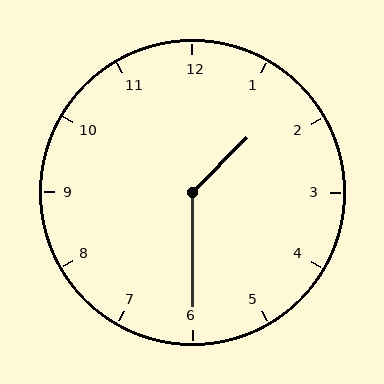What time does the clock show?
1:30.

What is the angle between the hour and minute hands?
Approximately 135 degrees.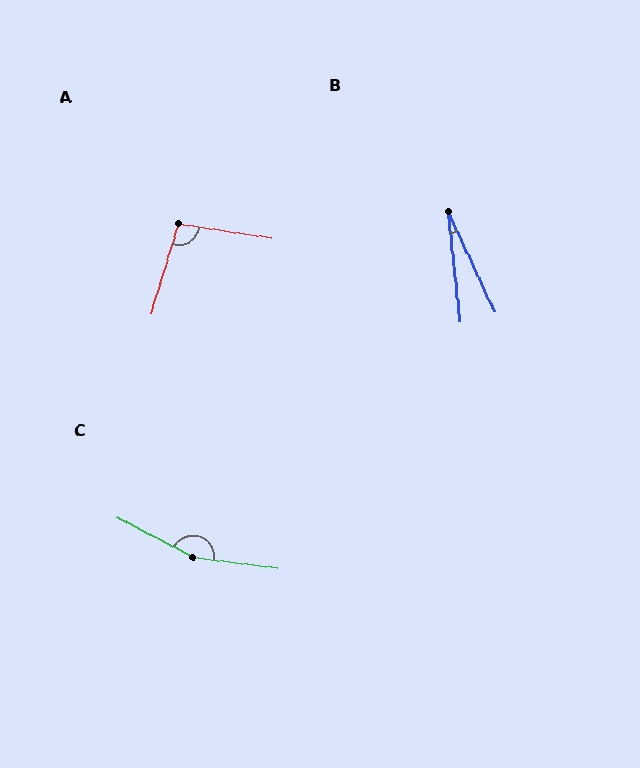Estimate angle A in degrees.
Approximately 98 degrees.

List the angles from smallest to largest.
B (19°), A (98°), C (159°).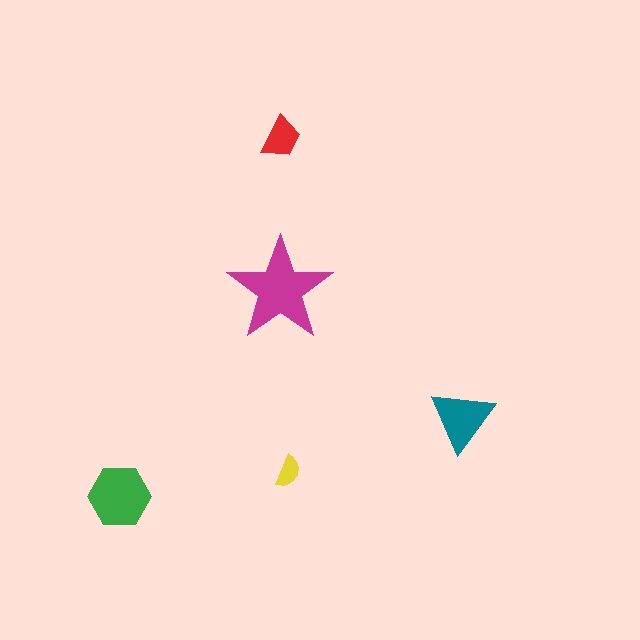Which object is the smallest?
The yellow semicircle.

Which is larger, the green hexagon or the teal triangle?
The green hexagon.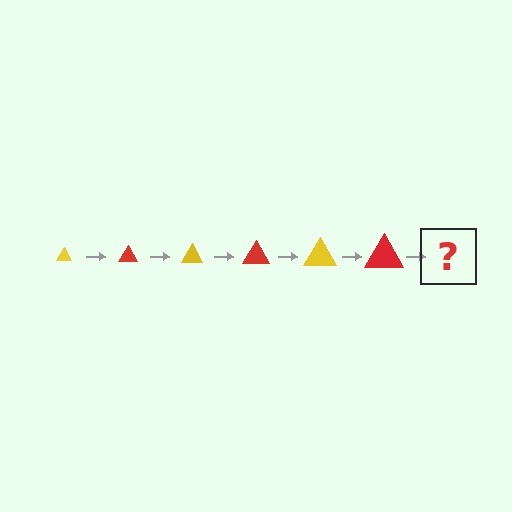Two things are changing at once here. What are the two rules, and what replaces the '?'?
The two rules are that the triangle grows larger each step and the color cycles through yellow and red. The '?' should be a yellow triangle, larger than the previous one.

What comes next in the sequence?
The next element should be a yellow triangle, larger than the previous one.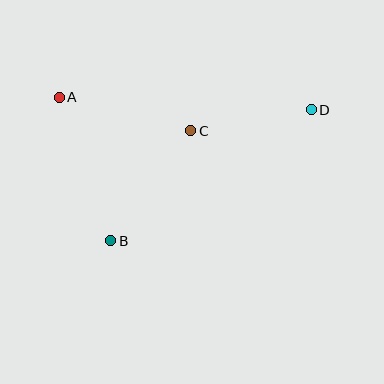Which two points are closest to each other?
Points C and D are closest to each other.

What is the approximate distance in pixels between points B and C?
The distance between B and C is approximately 136 pixels.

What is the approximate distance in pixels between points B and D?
The distance between B and D is approximately 239 pixels.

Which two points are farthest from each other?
Points A and D are farthest from each other.